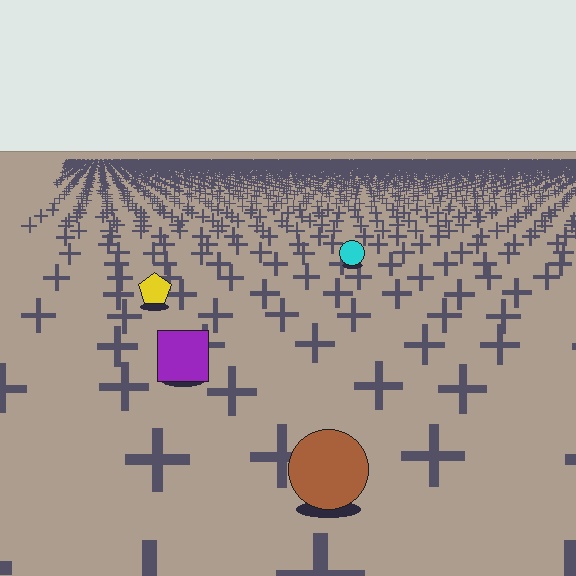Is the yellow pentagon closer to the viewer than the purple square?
No. The purple square is closer — you can tell from the texture gradient: the ground texture is coarser near it.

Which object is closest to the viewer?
The brown circle is closest. The texture marks near it are larger and more spread out.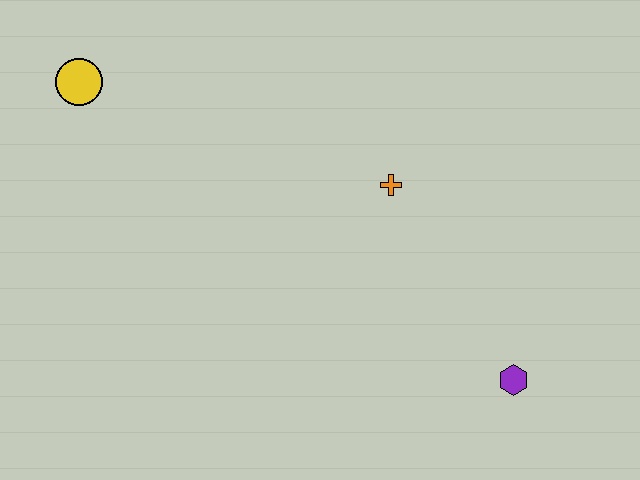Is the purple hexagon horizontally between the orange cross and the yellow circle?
No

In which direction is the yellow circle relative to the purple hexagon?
The yellow circle is to the left of the purple hexagon.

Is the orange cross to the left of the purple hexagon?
Yes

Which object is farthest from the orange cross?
The yellow circle is farthest from the orange cross.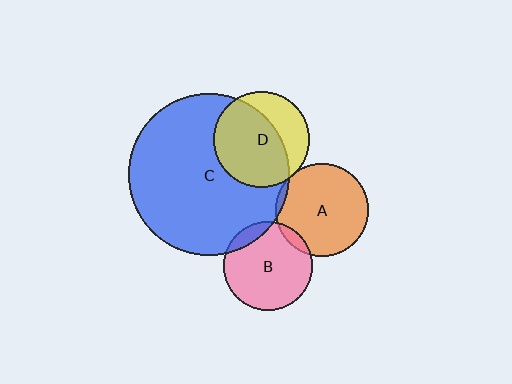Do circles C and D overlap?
Yes.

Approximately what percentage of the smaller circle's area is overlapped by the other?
Approximately 65%.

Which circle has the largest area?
Circle C (blue).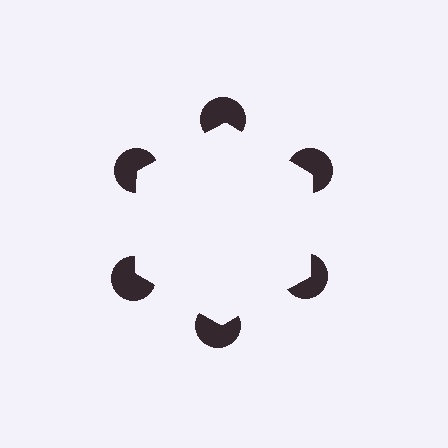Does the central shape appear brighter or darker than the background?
It typically appears slightly brighter than the background, even though no actual brightness change is drawn.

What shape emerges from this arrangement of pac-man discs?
An illusory hexagon — its edges are inferred from the aligned wedge cuts in the pac-man discs, not physically drawn.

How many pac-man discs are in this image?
There are 6 — one at each vertex of the illusory hexagon.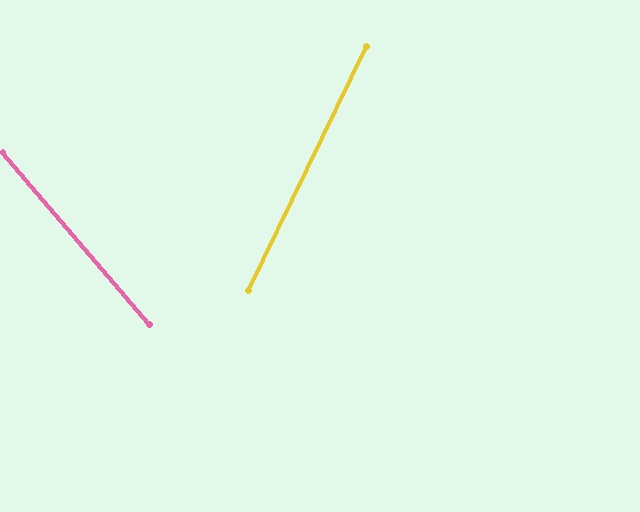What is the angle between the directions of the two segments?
Approximately 67 degrees.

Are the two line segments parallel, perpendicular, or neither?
Neither parallel nor perpendicular — they differ by about 67°.